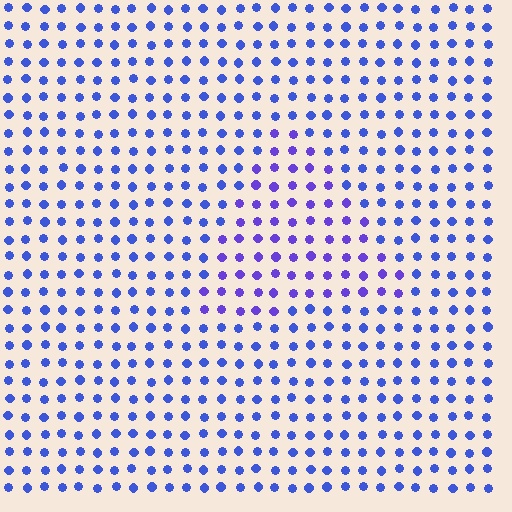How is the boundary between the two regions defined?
The boundary is defined purely by a slight shift in hue (about 27 degrees). Spacing, size, and orientation are identical on both sides.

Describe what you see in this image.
The image is filled with small blue elements in a uniform arrangement. A triangle-shaped region is visible where the elements are tinted to a slightly different hue, forming a subtle color boundary.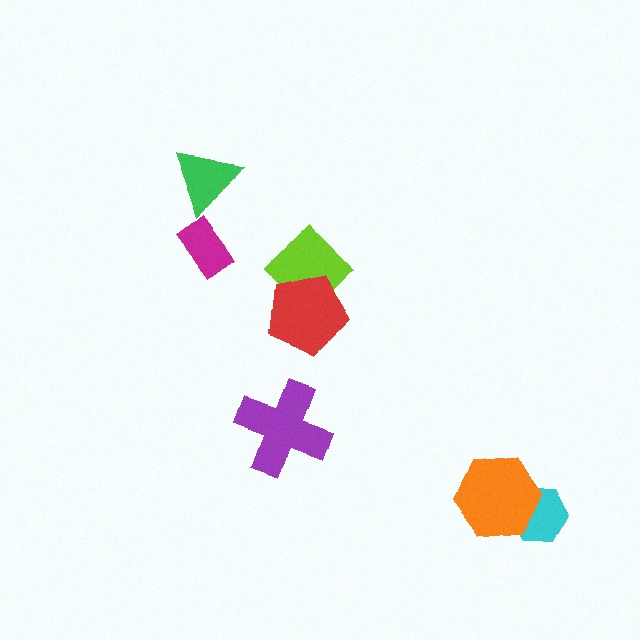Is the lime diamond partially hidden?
Yes, it is partially covered by another shape.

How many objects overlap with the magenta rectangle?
0 objects overlap with the magenta rectangle.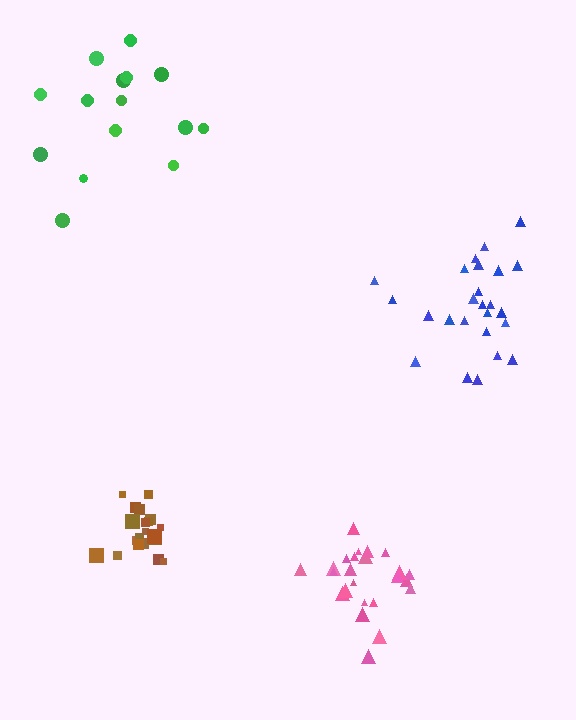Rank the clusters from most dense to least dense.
brown, pink, blue, green.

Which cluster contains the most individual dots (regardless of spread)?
Blue (25).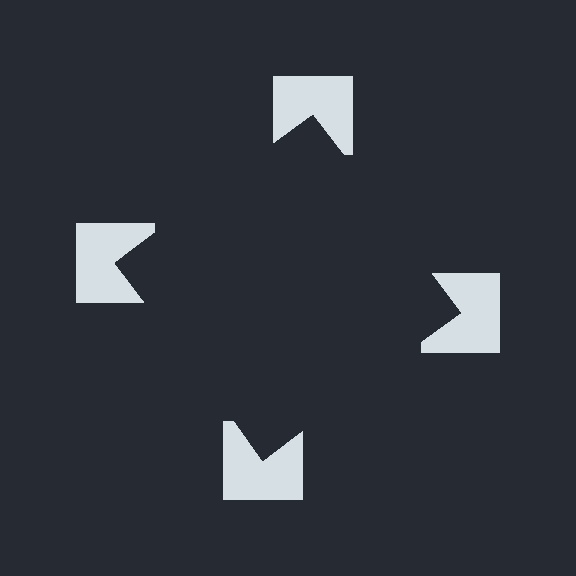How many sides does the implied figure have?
4 sides.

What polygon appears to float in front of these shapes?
An illusory square — its edges are inferred from the aligned wedge cuts in the notched squares, not physically drawn.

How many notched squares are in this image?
There are 4 — one at each vertex of the illusory square.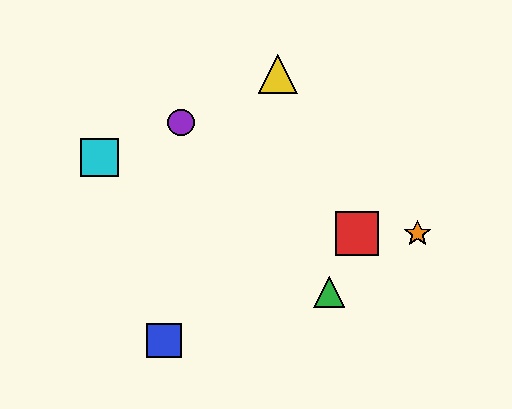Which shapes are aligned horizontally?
The red square, the orange star are aligned horizontally.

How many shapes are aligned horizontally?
2 shapes (the red square, the orange star) are aligned horizontally.